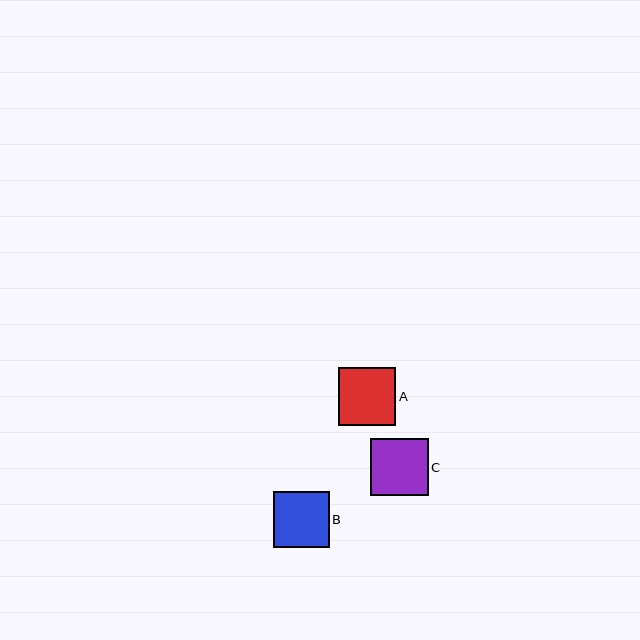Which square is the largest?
Square A is the largest with a size of approximately 57 pixels.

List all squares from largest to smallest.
From largest to smallest: A, C, B.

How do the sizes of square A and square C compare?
Square A and square C are approximately the same size.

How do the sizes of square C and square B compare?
Square C and square B are approximately the same size.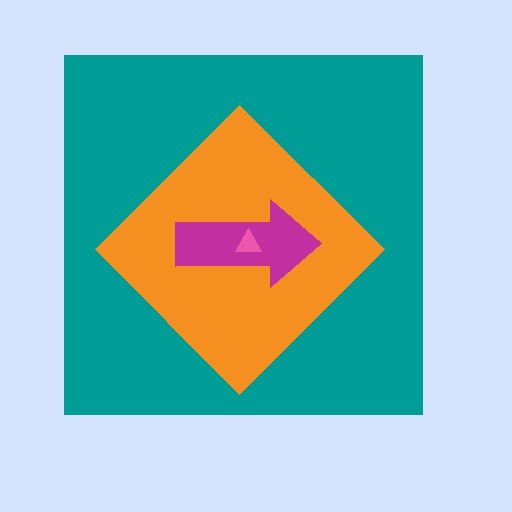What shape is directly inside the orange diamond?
The magenta arrow.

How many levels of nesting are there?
4.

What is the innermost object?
The pink triangle.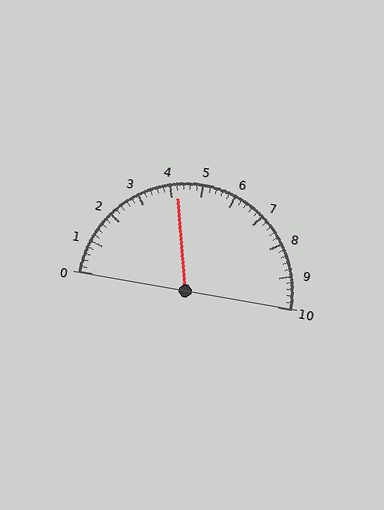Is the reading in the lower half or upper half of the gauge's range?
The reading is in the lower half of the range (0 to 10).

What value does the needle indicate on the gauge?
The needle indicates approximately 4.2.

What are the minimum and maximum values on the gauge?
The gauge ranges from 0 to 10.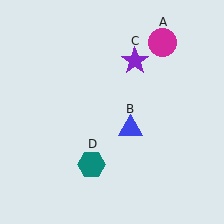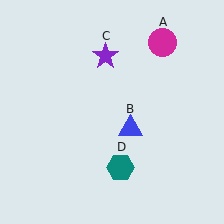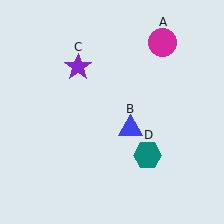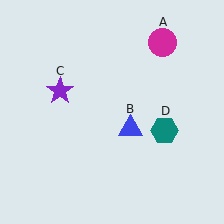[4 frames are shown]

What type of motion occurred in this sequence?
The purple star (object C), teal hexagon (object D) rotated counterclockwise around the center of the scene.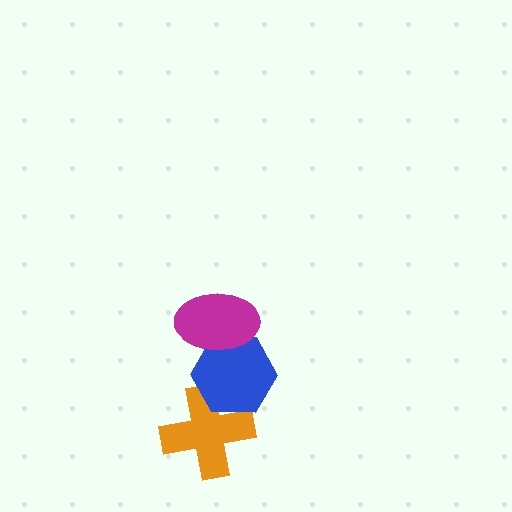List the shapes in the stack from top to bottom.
From top to bottom: the magenta ellipse, the blue hexagon, the orange cross.